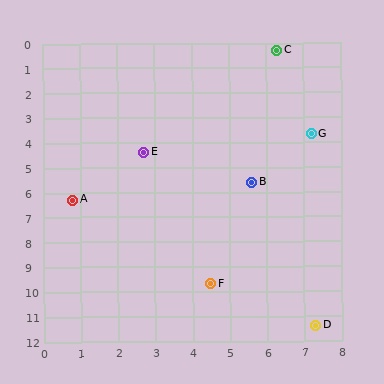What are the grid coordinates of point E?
Point E is at approximately (2.7, 4.4).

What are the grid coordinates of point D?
Point D is at approximately (7.3, 11.4).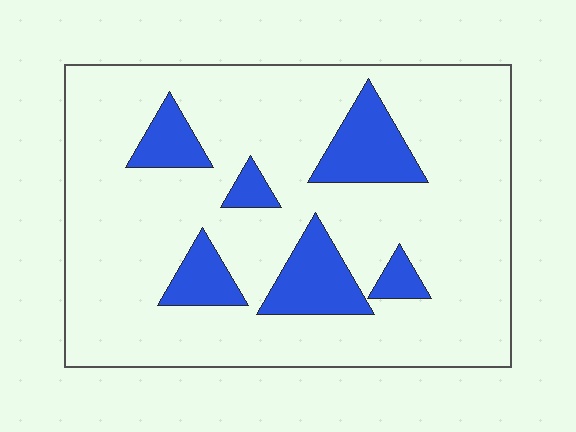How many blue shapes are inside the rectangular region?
6.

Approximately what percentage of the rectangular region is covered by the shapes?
Approximately 15%.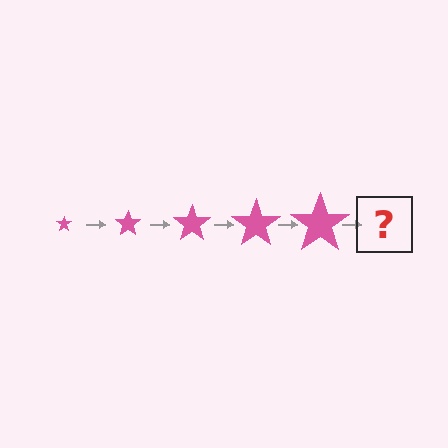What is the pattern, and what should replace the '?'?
The pattern is that the star gets progressively larger each step. The '?' should be a pink star, larger than the previous one.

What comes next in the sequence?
The next element should be a pink star, larger than the previous one.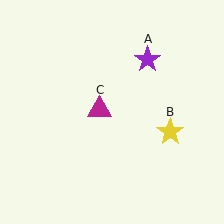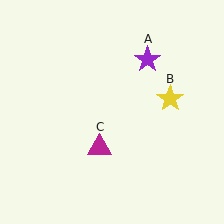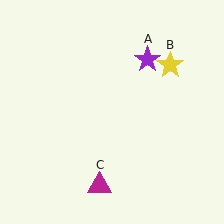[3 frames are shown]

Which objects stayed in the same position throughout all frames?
Purple star (object A) remained stationary.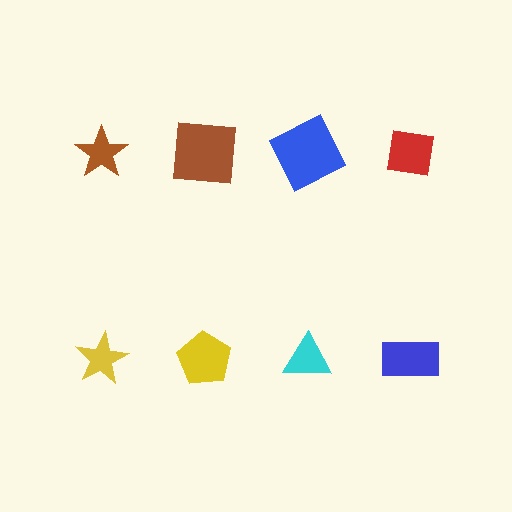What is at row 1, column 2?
A brown square.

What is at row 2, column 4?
A blue rectangle.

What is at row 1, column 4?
A red square.